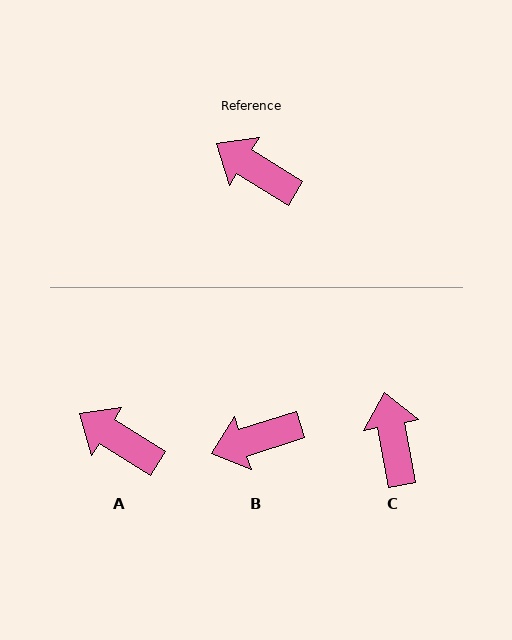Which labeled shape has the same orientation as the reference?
A.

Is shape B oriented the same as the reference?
No, it is off by about 50 degrees.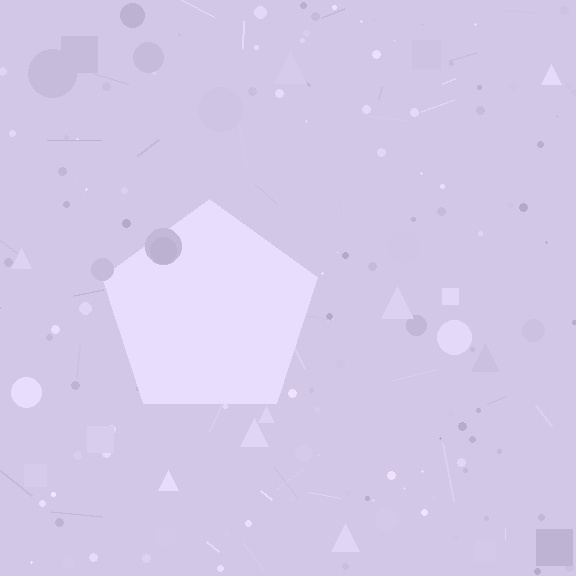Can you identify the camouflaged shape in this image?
The camouflaged shape is a pentagon.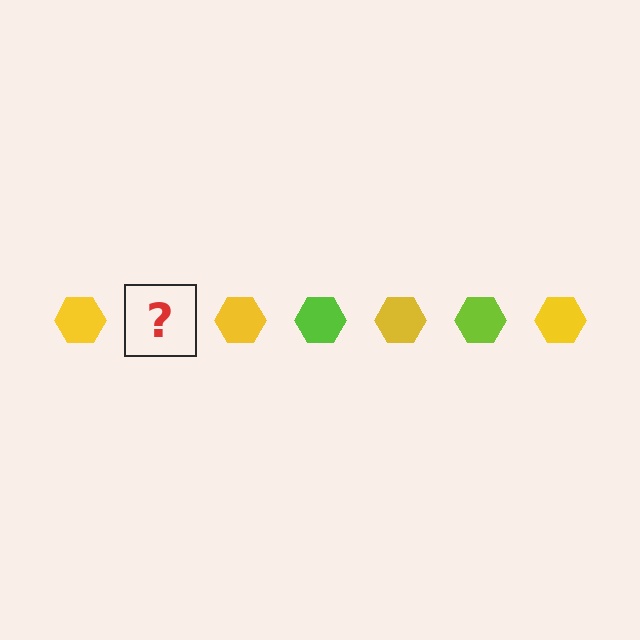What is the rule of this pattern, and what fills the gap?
The rule is that the pattern cycles through yellow, lime hexagons. The gap should be filled with a lime hexagon.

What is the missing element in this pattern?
The missing element is a lime hexagon.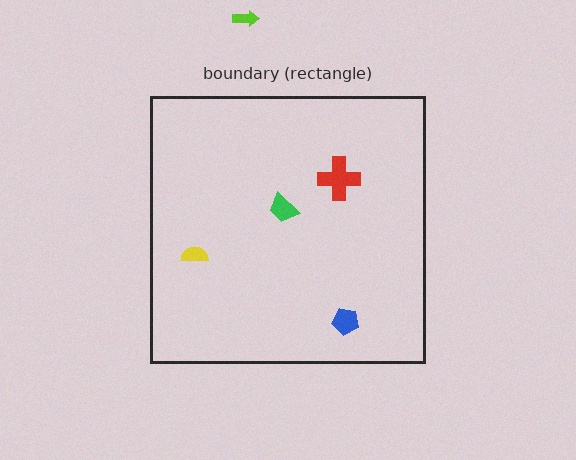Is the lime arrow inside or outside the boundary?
Outside.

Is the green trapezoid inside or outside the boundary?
Inside.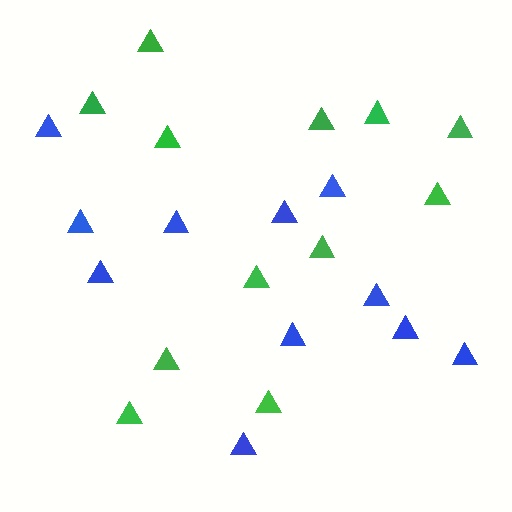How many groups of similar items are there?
There are 2 groups: one group of blue triangles (11) and one group of green triangles (12).